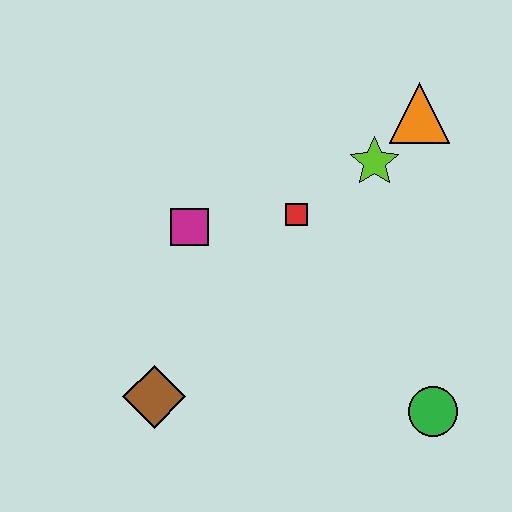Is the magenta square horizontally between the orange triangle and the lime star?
No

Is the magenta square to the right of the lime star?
No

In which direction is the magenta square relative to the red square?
The magenta square is to the left of the red square.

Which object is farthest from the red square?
The green circle is farthest from the red square.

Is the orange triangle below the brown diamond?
No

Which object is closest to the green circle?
The red square is closest to the green circle.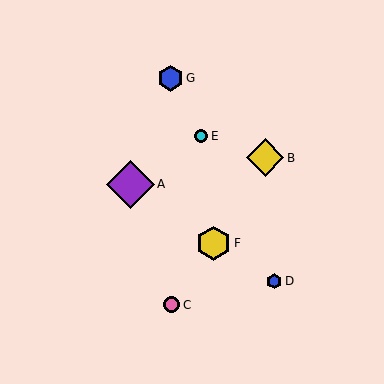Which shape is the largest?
The purple diamond (labeled A) is the largest.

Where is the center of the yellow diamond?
The center of the yellow diamond is at (265, 158).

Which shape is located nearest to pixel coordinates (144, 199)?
The purple diamond (labeled A) at (130, 184) is nearest to that location.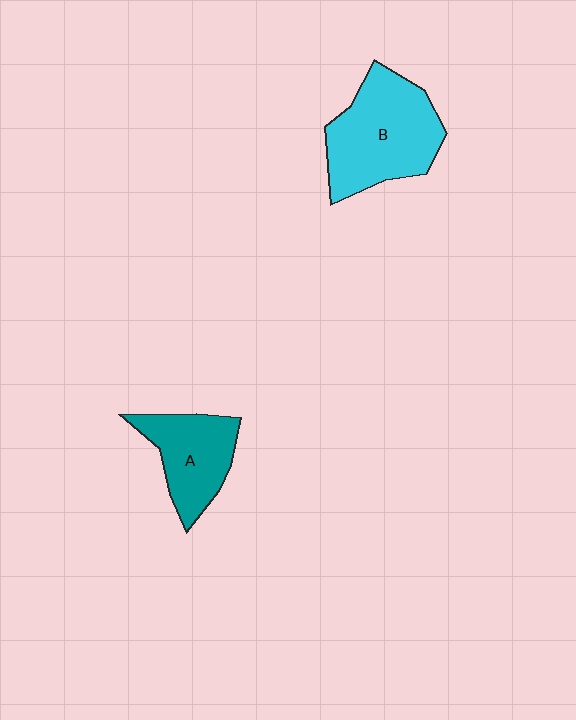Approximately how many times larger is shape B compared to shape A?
Approximately 1.5 times.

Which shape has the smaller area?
Shape A (teal).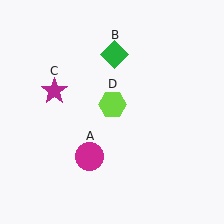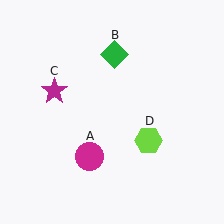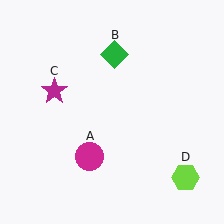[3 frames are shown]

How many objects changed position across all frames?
1 object changed position: lime hexagon (object D).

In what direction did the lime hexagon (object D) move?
The lime hexagon (object D) moved down and to the right.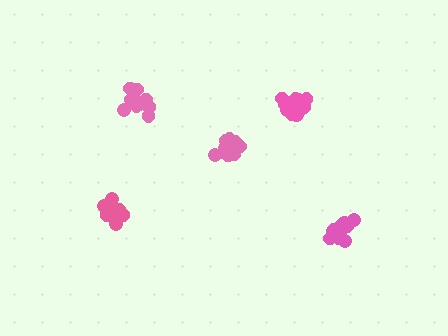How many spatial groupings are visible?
There are 5 spatial groupings.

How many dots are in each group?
Group 1: 15 dots, Group 2: 14 dots, Group 3: 16 dots, Group 4: 13 dots, Group 5: 13 dots (71 total).